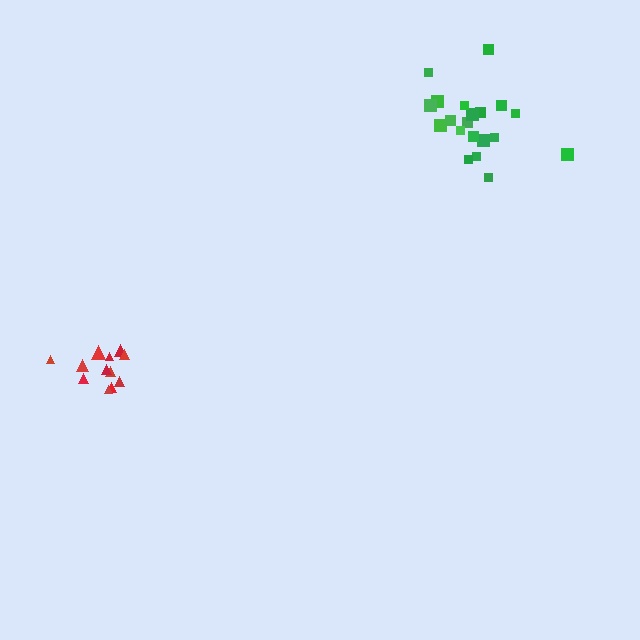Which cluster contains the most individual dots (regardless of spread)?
Green (20).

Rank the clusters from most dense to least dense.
red, green.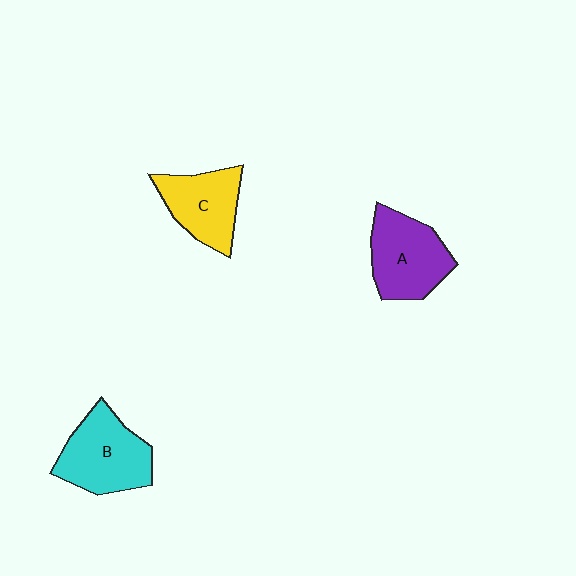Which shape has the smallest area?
Shape C (yellow).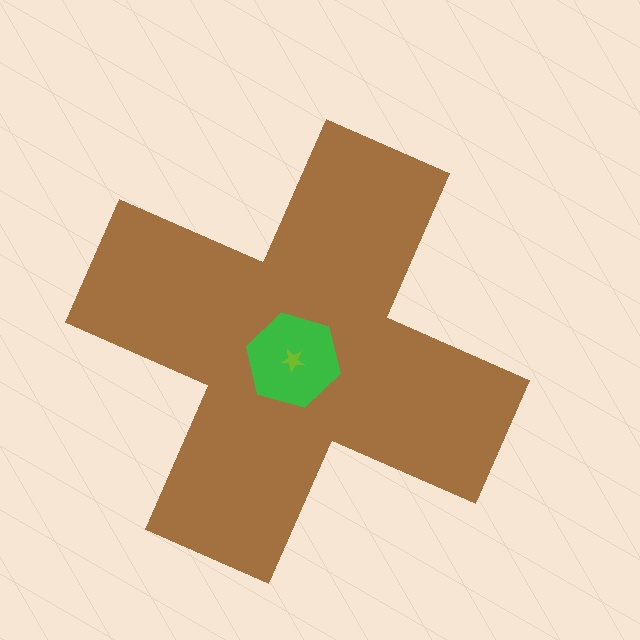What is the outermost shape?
The brown cross.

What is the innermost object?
The lime star.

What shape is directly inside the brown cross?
The green hexagon.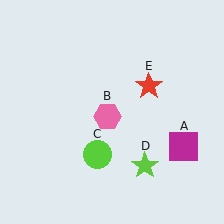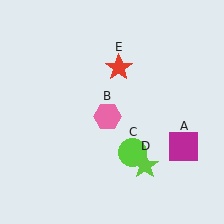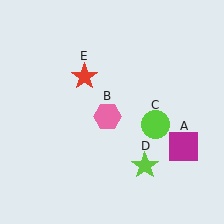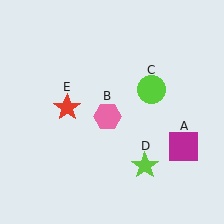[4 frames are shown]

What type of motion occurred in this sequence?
The lime circle (object C), red star (object E) rotated counterclockwise around the center of the scene.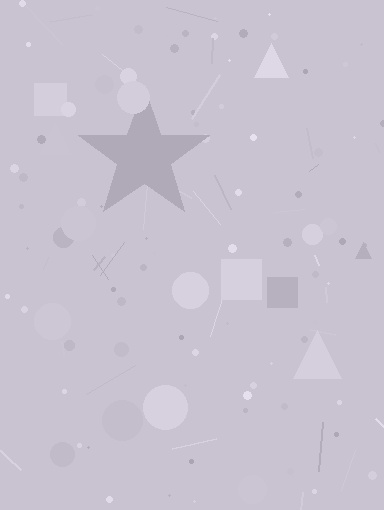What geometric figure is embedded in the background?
A star is embedded in the background.